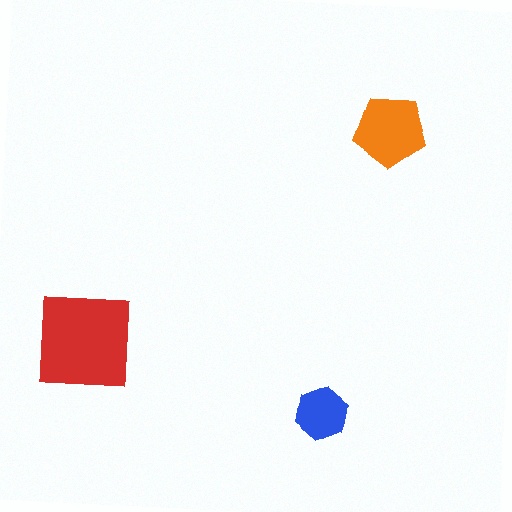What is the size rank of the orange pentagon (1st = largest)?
2nd.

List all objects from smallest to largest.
The blue hexagon, the orange pentagon, the red square.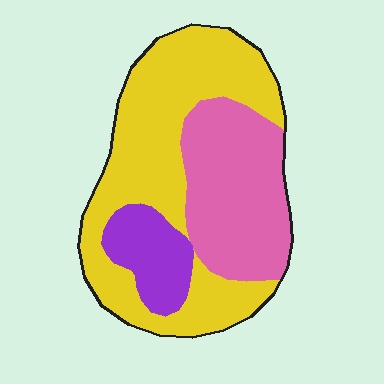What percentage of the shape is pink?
Pink takes up about one third (1/3) of the shape.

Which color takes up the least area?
Purple, at roughly 15%.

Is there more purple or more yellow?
Yellow.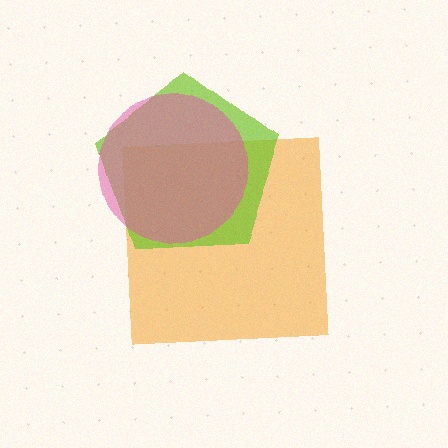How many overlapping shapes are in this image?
There are 3 overlapping shapes in the image.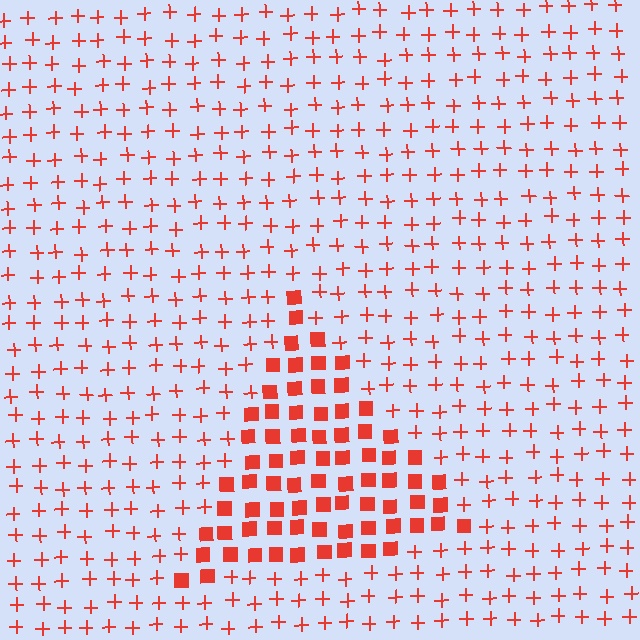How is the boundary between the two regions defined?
The boundary is defined by a change in element shape: squares inside vs. plus signs outside. All elements share the same color and spacing.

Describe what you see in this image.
The image is filled with small red elements arranged in a uniform grid. A triangle-shaped region contains squares, while the surrounding area contains plus signs. The boundary is defined purely by the change in element shape.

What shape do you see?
I see a triangle.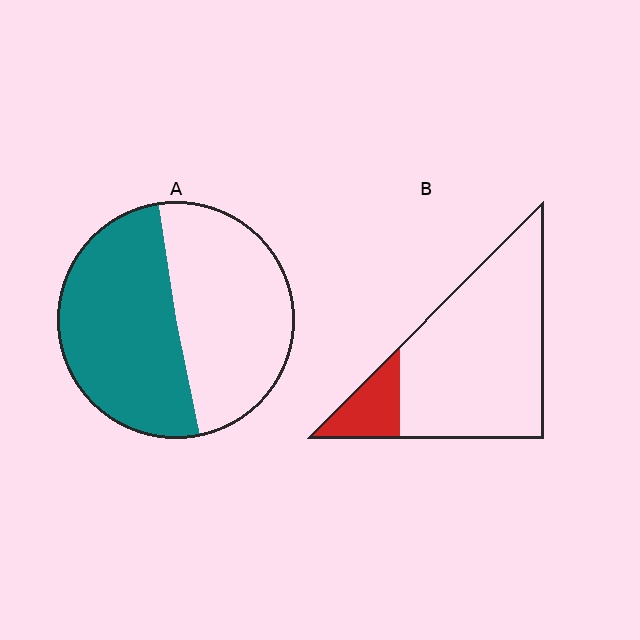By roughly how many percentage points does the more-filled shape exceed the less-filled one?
By roughly 35 percentage points (A over B).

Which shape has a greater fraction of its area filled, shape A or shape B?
Shape A.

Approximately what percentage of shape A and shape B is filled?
A is approximately 50% and B is approximately 15%.